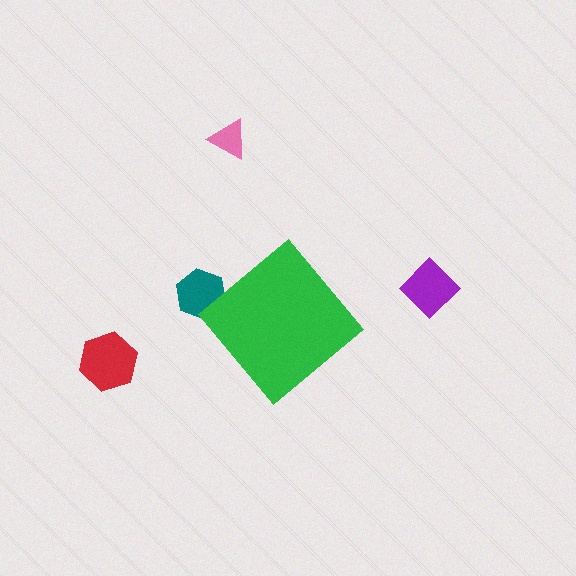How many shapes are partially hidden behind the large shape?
1 shape is partially hidden.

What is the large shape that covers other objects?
A green diamond.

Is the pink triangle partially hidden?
No, the pink triangle is fully visible.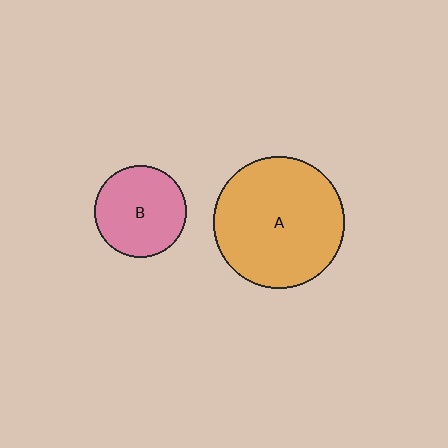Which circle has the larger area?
Circle A (orange).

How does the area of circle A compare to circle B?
Approximately 2.0 times.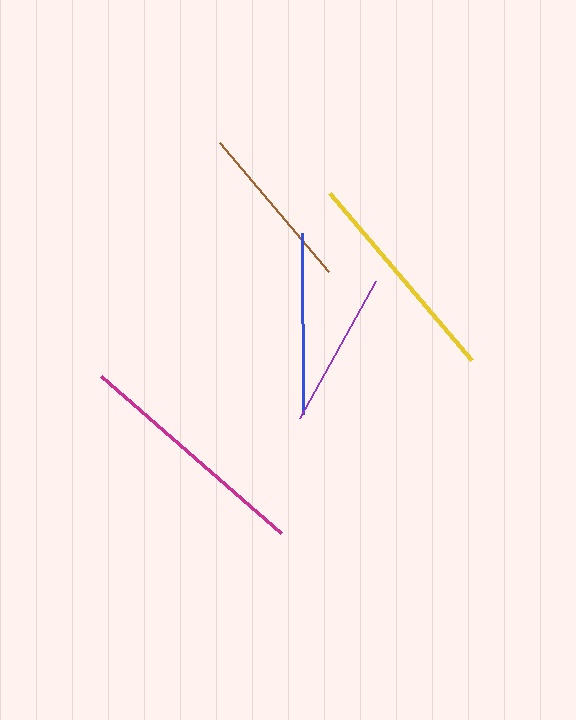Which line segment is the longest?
The magenta line is the longest at approximately 238 pixels.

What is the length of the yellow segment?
The yellow segment is approximately 220 pixels long.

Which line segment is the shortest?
The purple line is the shortest at approximately 157 pixels.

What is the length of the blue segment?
The blue segment is approximately 180 pixels long.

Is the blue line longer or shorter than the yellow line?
The yellow line is longer than the blue line.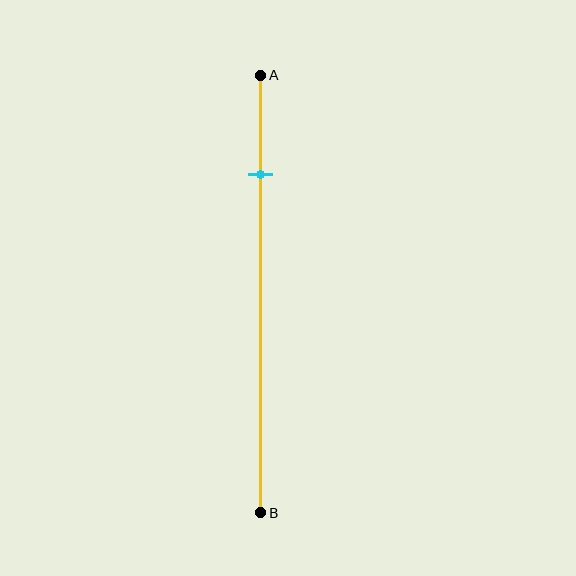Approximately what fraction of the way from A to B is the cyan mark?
The cyan mark is approximately 25% of the way from A to B.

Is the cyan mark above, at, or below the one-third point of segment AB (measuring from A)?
The cyan mark is above the one-third point of segment AB.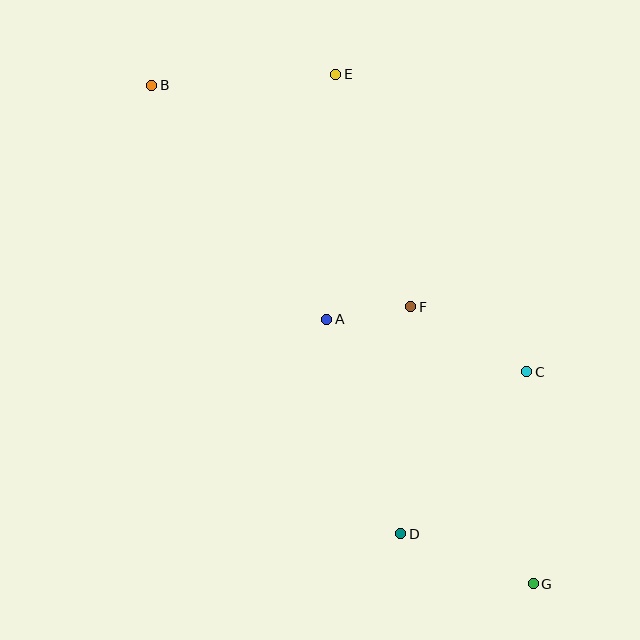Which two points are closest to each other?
Points A and F are closest to each other.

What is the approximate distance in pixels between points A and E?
The distance between A and E is approximately 245 pixels.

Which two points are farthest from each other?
Points B and G are farthest from each other.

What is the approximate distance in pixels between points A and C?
The distance between A and C is approximately 207 pixels.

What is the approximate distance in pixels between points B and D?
The distance between B and D is approximately 513 pixels.